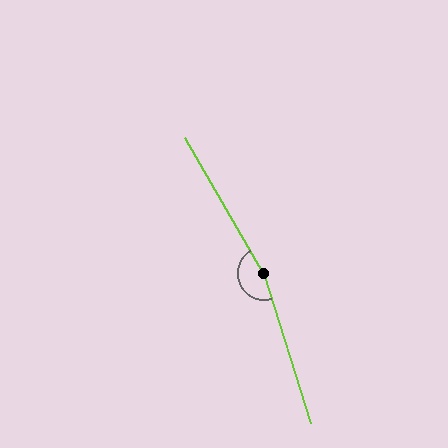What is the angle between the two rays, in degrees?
Approximately 167 degrees.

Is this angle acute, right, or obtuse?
It is obtuse.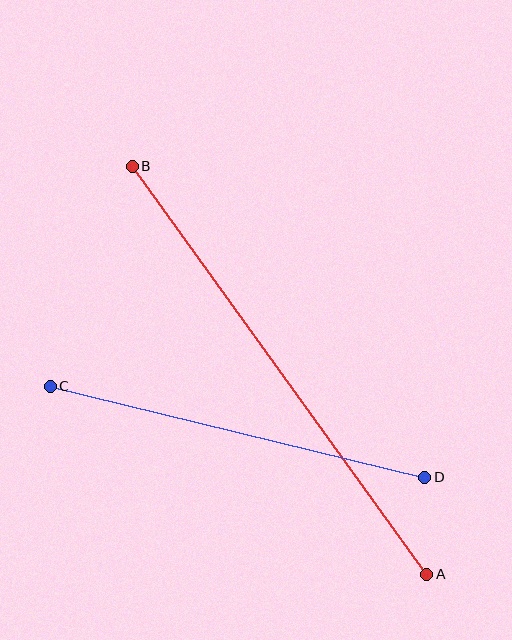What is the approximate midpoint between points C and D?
The midpoint is at approximately (237, 432) pixels.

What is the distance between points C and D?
The distance is approximately 385 pixels.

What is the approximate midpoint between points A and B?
The midpoint is at approximately (280, 370) pixels.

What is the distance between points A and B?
The distance is approximately 503 pixels.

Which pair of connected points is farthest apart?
Points A and B are farthest apart.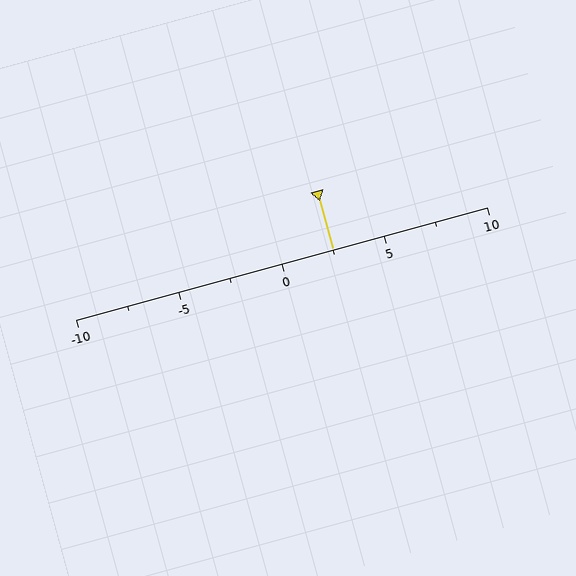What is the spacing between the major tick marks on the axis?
The major ticks are spaced 5 apart.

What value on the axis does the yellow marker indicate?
The marker indicates approximately 2.5.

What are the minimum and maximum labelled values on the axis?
The axis runs from -10 to 10.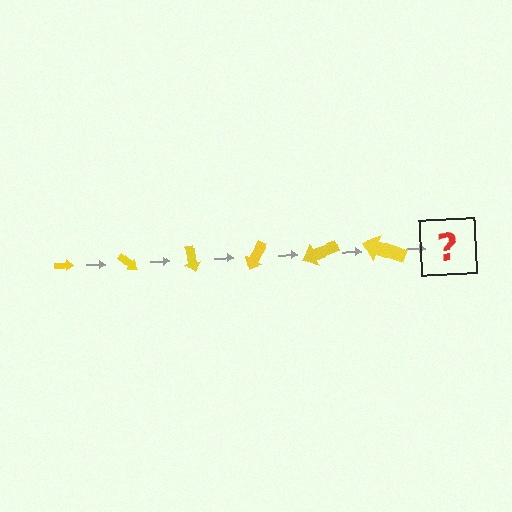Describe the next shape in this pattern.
It should be an arrow, larger than the previous one and rotated 240 degrees from the start.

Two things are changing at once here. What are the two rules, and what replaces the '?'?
The two rules are that the arrow grows larger each step and it rotates 40 degrees each step. The '?' should be an arrow, larger than the previous one and rotated 240 degrees from the start.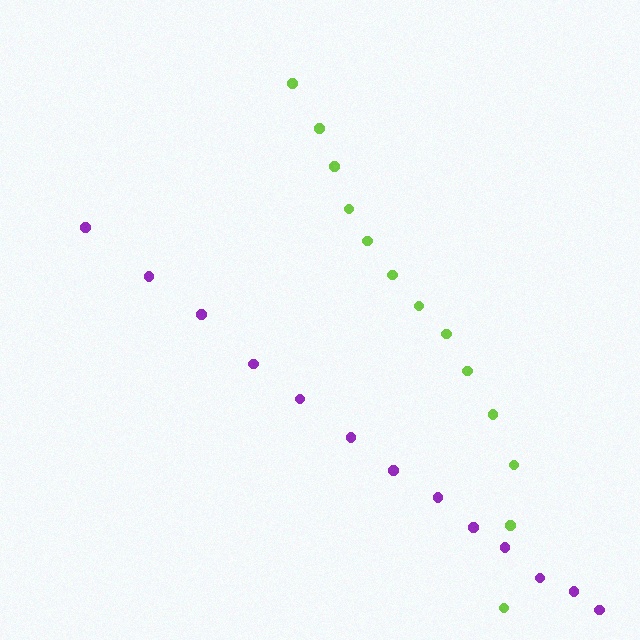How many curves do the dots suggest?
There are 2 distinct paths.